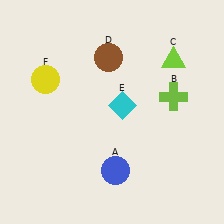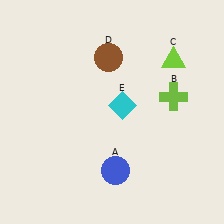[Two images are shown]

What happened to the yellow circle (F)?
The yellow circle (F) was removed in Image 2. It was in the top-left area of Image 1.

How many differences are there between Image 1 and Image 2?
There is 1 difference between the two images.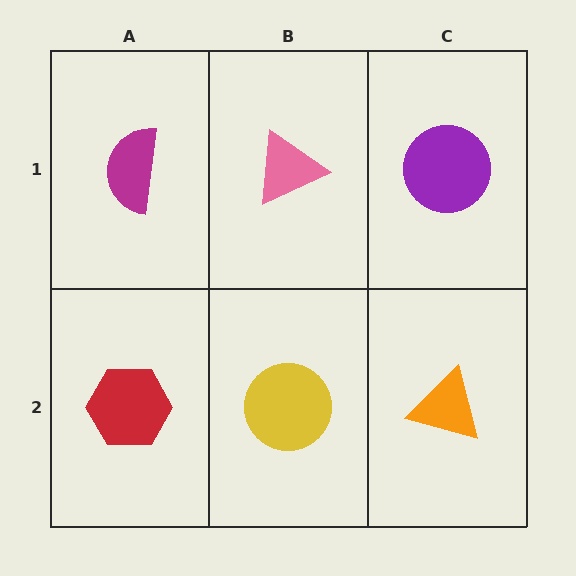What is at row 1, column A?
A magenta semicircle.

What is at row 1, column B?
A pink triangle.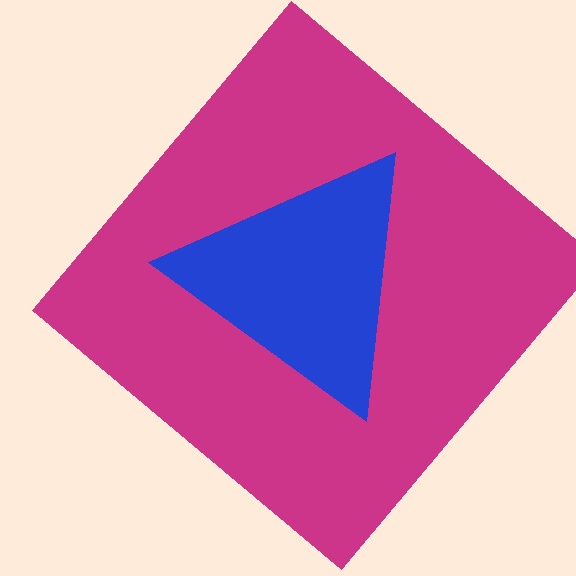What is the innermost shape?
The blue triangle.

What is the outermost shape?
The magenta diamond.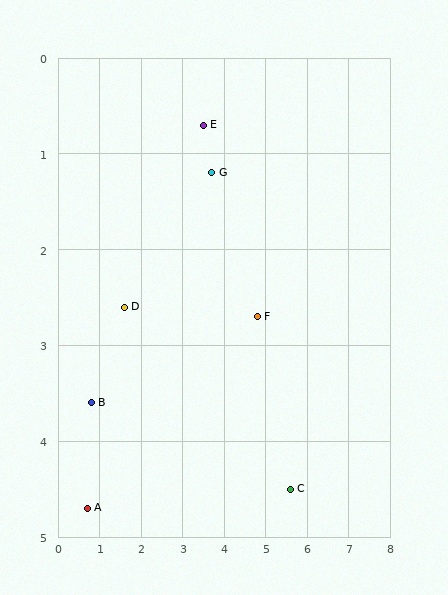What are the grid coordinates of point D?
Point D is at approximately (1.6, 2.6).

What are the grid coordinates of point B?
Point B is at approximately (0.8, 3.6).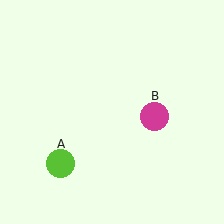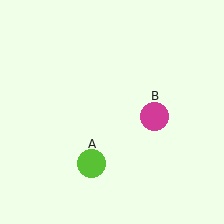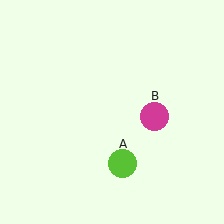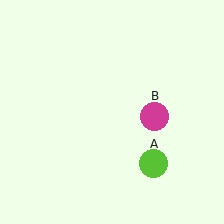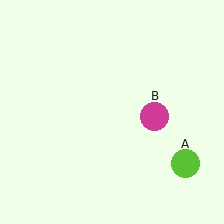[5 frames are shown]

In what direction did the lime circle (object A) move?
The lime circle (object A) moved right.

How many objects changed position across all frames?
1 object changed position: lime circle (object A).